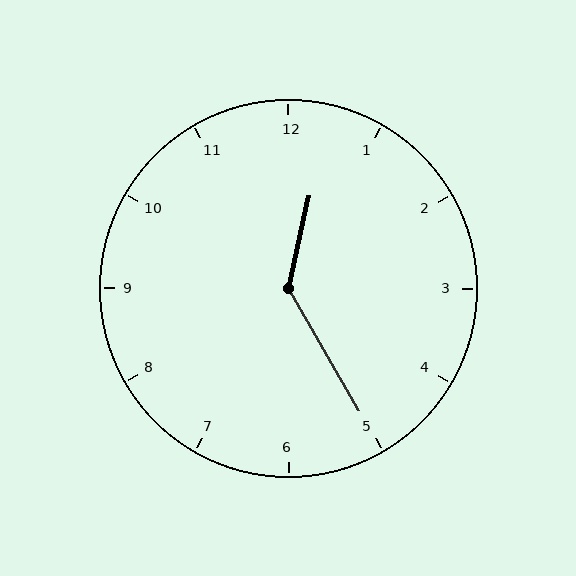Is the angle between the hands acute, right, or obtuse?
It is obtuse.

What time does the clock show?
12:25.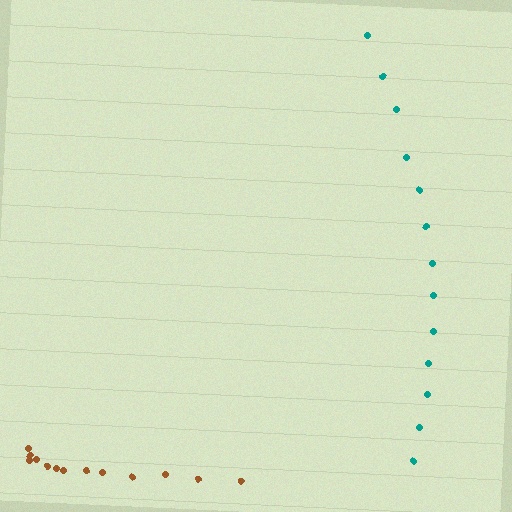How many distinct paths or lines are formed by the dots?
There are 2 distinct paths.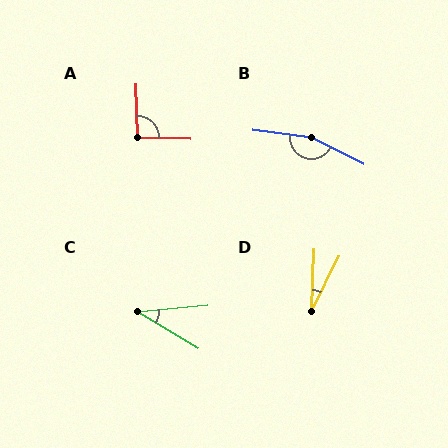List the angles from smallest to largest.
D (24°), C (37°), A (93°), B (160°).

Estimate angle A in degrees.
Approximately 93 degrees.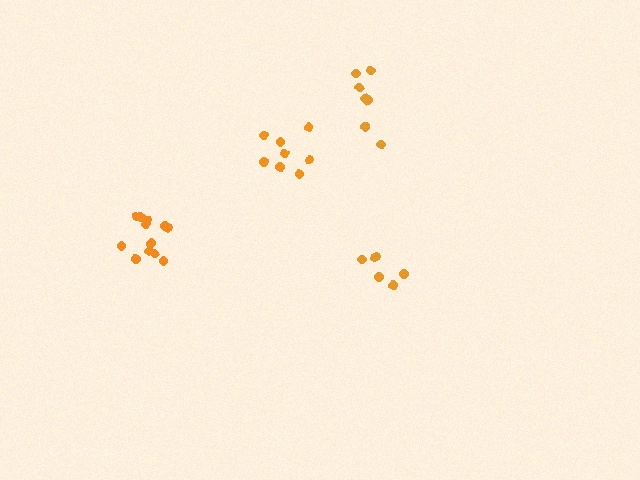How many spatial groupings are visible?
There are 4 spatial groupings.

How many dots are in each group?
Group 1: 12 dots, Group 2: 7 dots, Group 3: 8 dots, Group 4: 6 dots (33 total).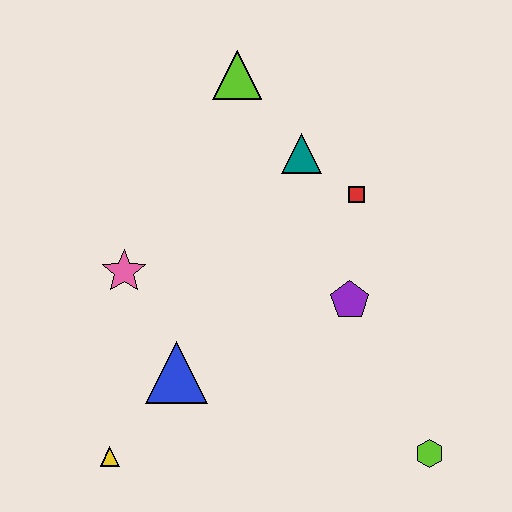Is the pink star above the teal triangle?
No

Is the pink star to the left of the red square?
Yes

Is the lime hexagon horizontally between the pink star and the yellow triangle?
No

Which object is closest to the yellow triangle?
The blue triangle is closest to the yellow triangle.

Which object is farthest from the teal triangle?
The yellow triangle is farthest from the teal triangle.